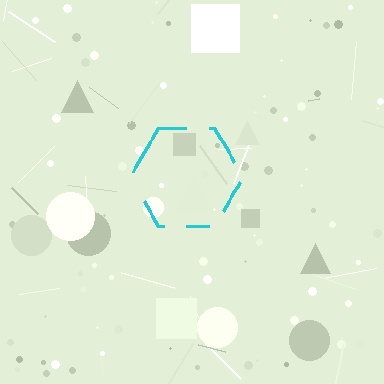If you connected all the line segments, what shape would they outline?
They would outline a hexagon.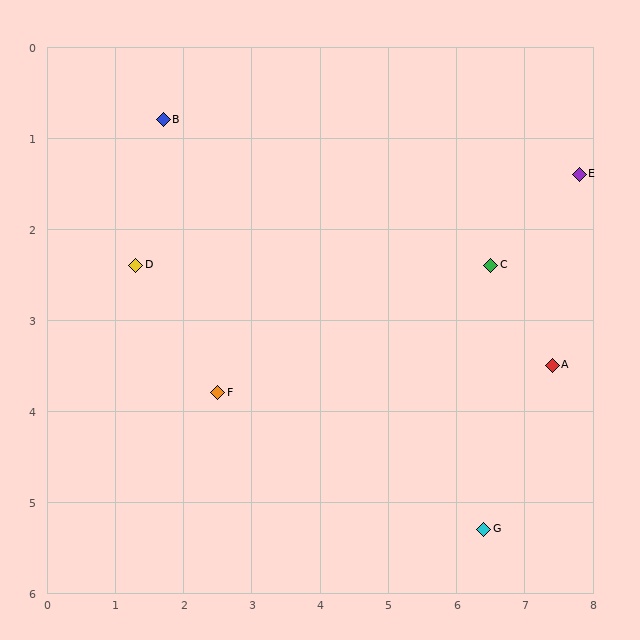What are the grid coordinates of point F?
Point F is at approximately (2.5, 3.8).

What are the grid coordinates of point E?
Point E is at approximately (7.8, 1.4).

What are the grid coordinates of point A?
Point A is at approximately (7.4, 3.5).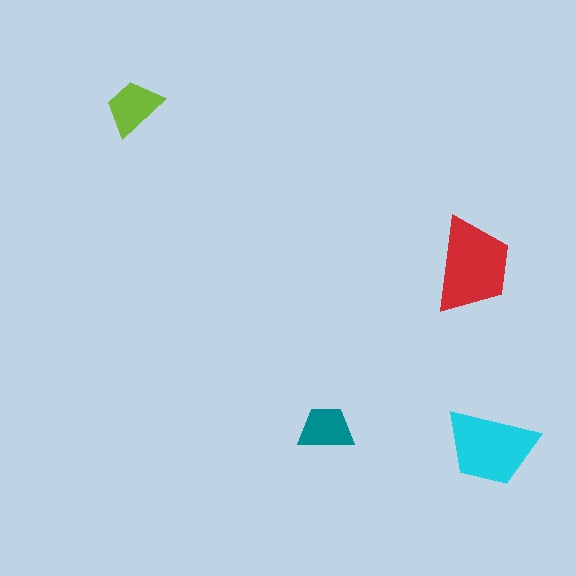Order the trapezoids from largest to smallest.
the red one, the cyan one, the lime one, the teal one.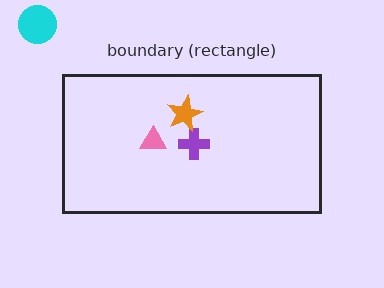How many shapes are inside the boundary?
3 inside, 1 outside.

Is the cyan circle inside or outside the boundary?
Outside.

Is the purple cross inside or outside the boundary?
Inside.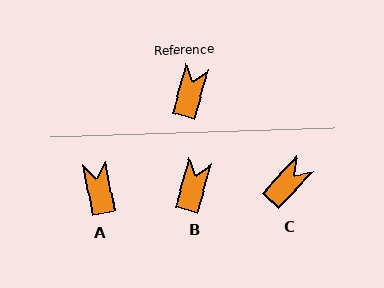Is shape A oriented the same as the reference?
No, it is off by about 26 degrees.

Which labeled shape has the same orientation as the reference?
B.